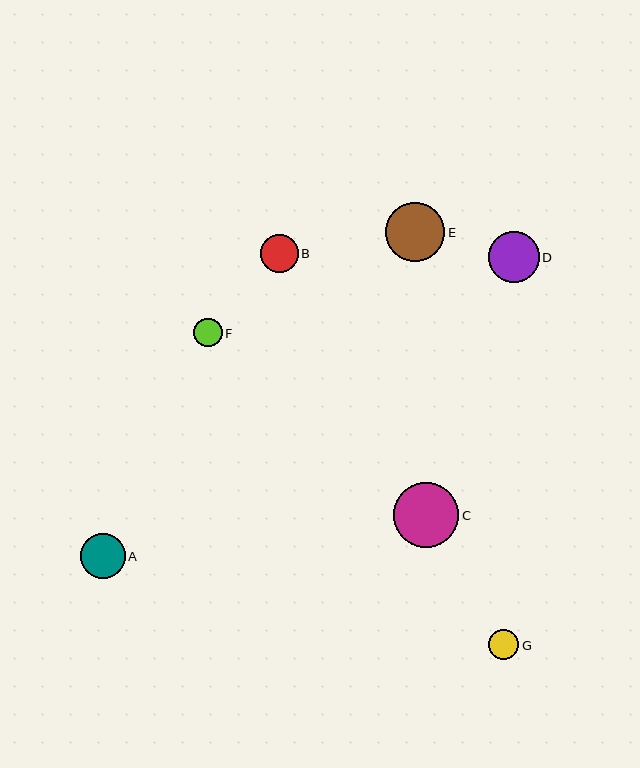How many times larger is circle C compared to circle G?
Circle C is approximately 2.2 times the size of circle G.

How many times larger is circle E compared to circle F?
Circle E is approximately 2.1 times the size of circle F.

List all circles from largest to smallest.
From largest to smallest: C, E, D, A, B, G, F.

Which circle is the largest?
Circle C is the largest with a size of approximately 65 pixels.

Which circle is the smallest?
Circle F is the smallest with a size of approximately 28 pixels.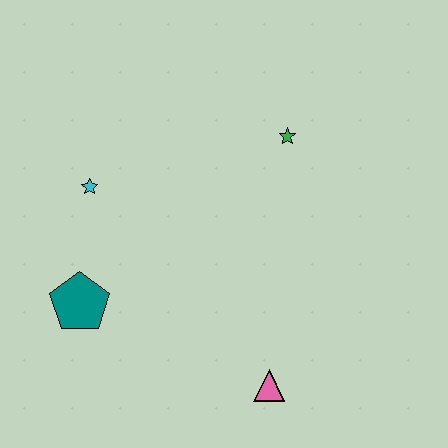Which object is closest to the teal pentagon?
The cyan star is closest to the teal pentagon.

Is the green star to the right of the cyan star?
Yes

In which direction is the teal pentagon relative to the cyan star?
The teal pentagon is below the cyan star.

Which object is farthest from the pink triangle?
The cyan star is farthest from the pink triangle.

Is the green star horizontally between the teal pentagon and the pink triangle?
No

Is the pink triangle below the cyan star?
Yes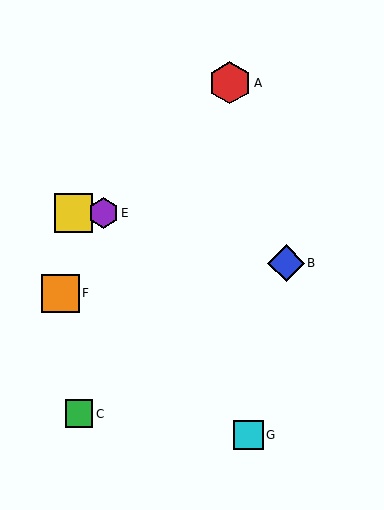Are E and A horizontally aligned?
No, E is at y≈213 and A is at y≈83.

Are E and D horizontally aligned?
Yes, both are at y≈213.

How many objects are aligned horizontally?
2 objects (D, E) are aligned horizontally.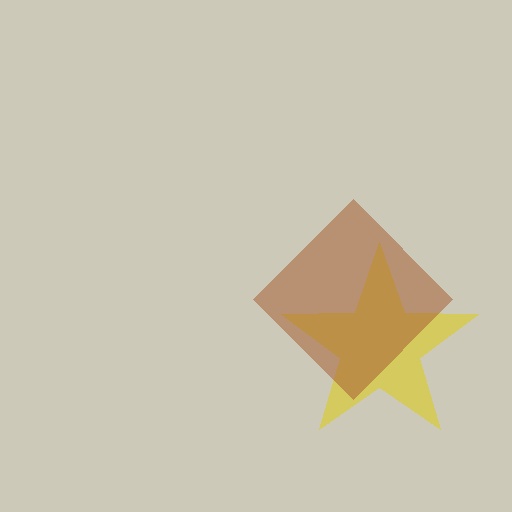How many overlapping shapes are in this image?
There are 2 overlapping shapes in the image.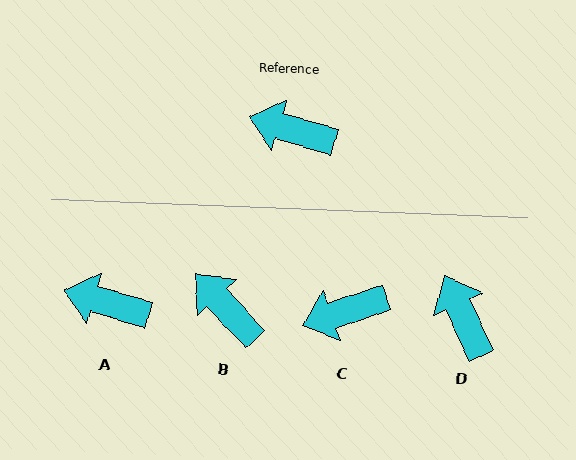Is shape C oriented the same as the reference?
No, it is off by about 35 degrees.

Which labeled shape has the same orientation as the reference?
A.